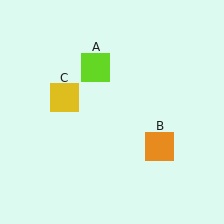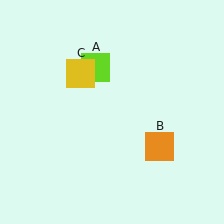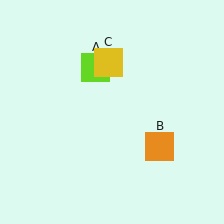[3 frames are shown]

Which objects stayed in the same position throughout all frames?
Lime square (object A) and orange square (object B) remained stationary.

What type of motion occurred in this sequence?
The yellow square (object C) rotated clockwise around the center of the scene.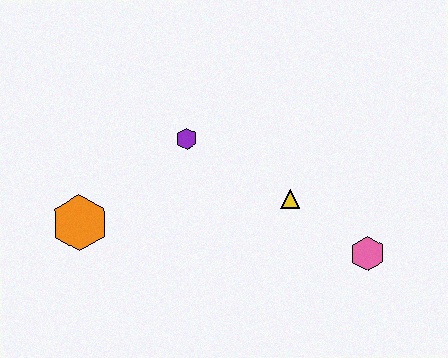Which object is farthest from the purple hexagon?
The pink hexagon is farthest from the purple hexagon.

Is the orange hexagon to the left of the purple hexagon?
Yes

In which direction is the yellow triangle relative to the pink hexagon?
The yellow triangle is to the left of the pink hexagon.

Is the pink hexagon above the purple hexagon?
No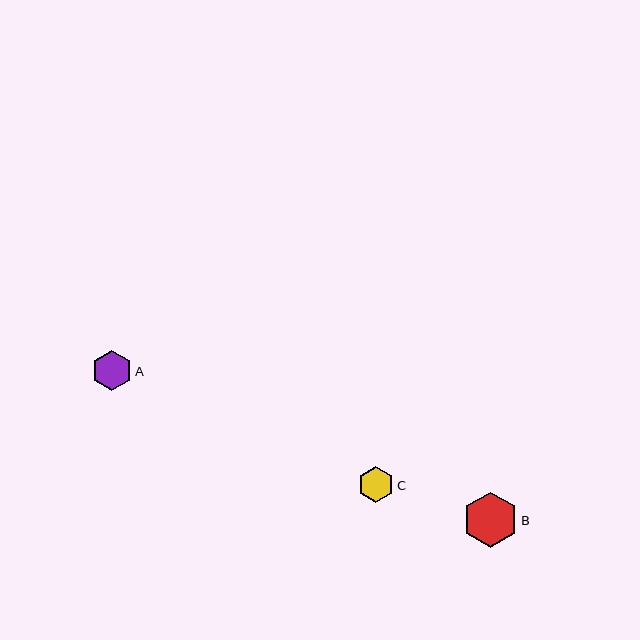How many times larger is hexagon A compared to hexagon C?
Hexagon A is approximately 1.1 times the size of hexagon C.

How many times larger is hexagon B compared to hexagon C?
Hexagon B is approximately 1.5 times the size of hexagon C.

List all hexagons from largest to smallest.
From largest to smallest: B, A, C.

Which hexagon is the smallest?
Hexagon C is the smallest with a size of approximately 36 pixels.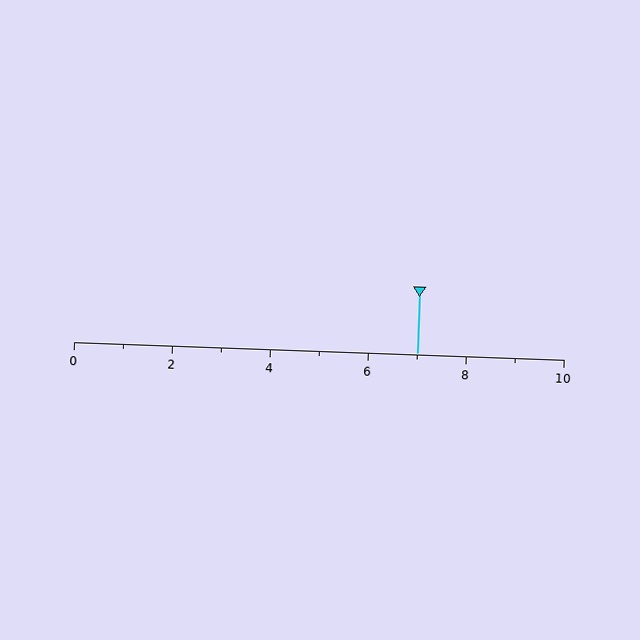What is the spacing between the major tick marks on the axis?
The major ticks are spaced 2 apart.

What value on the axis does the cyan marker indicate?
The marker indicates approximately 7.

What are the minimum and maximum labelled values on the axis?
The axis runs from 0 to 10.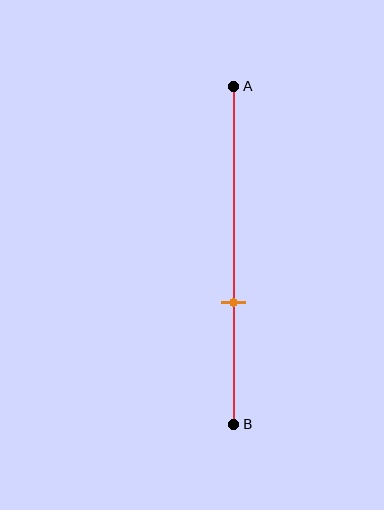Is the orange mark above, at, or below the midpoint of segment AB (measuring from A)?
The orange mark is below the midpoint of segment AB.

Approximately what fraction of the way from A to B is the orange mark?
The orange mark is approximately 65% of the way from A to B.